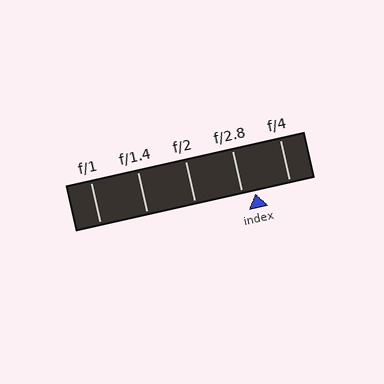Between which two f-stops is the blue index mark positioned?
The index mark is between f/2.8 and f/4.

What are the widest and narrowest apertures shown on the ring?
The widest aperture shown is f/1 and the narrowest is f/4.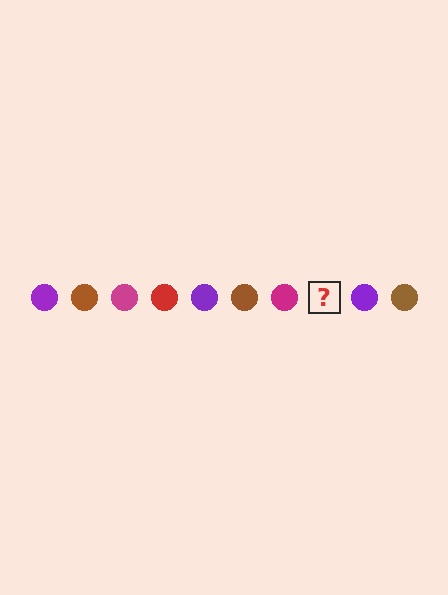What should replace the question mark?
The question mark should be replaced with a red circle.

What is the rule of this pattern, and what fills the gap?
The rule is that the pattern cycles through purple, brown, magenta, red circles. The gap should be filled with a red circle.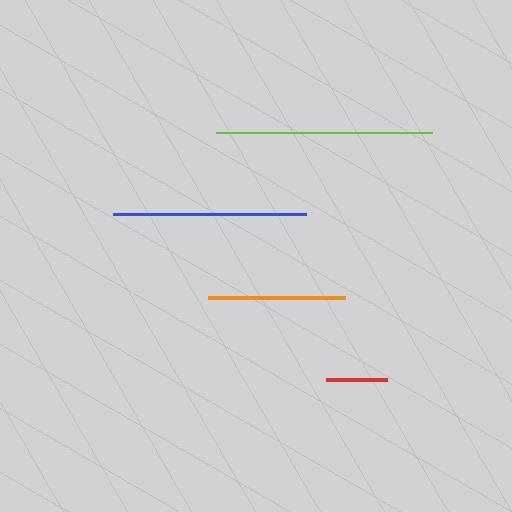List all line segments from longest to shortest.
From longest to shortest: lime, blue, orange, red.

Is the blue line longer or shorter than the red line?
The blue line is longer than the red line.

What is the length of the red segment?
The red segment is approximately 61 pixels long.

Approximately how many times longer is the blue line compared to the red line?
The blue line is approximately 3.2 times the length of the red line.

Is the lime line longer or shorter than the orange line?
The lime line is longer than the orange line.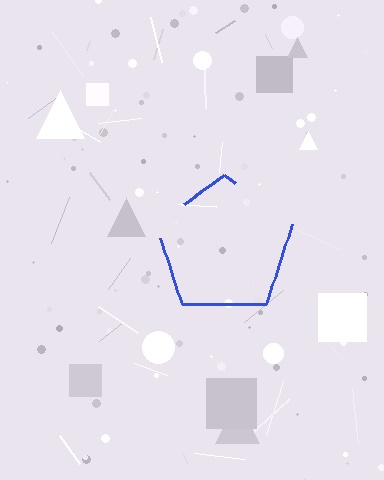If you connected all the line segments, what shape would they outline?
They would outline a pentagon.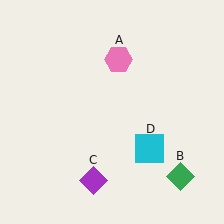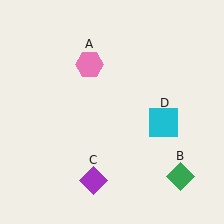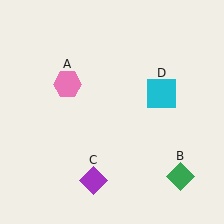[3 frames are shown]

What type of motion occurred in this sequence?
The pink hexagon (object A), cyan square (object D) rotated counterclockwise around the center of the scene.